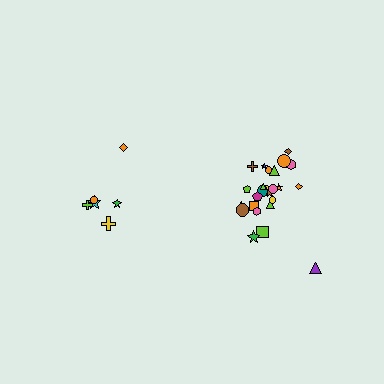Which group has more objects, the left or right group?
The right group.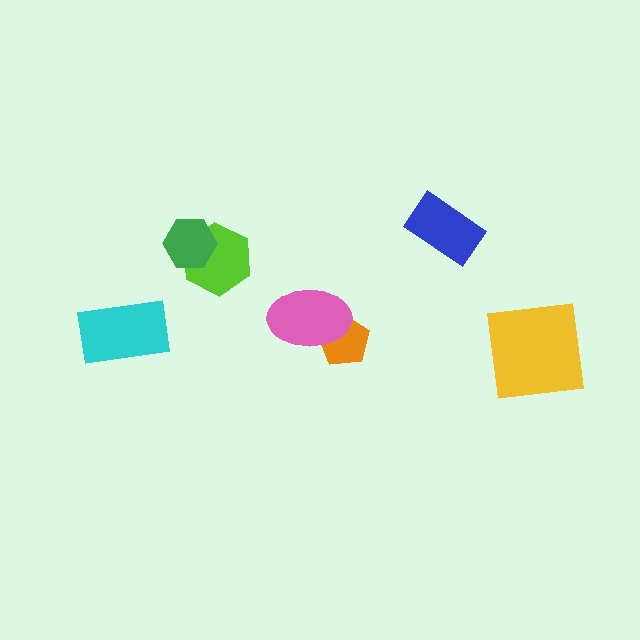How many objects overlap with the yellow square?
0 objects overlap with the yellow square.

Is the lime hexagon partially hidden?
Yes, it is partially covered by another shape.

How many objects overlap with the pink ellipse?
1 object overlaps with the pink ellipse.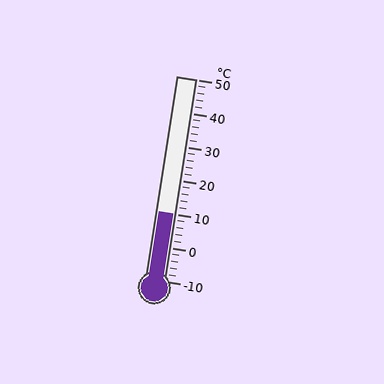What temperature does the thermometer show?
The thermometer shows approximately 10°C.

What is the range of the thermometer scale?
The thermometer scale ranges from -10°C to 50°C.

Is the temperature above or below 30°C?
The temperature is below 30°C.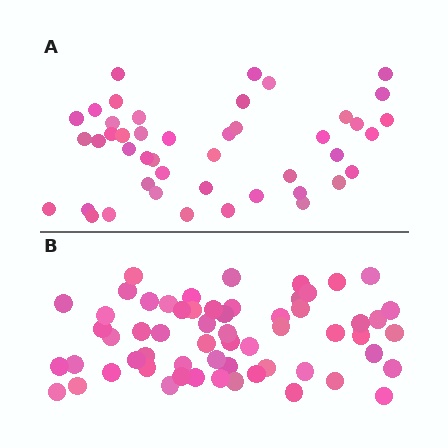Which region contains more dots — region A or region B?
Region B (the bottom region) has more dots.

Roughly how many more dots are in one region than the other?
Region B has approximately 15 more dots than region A.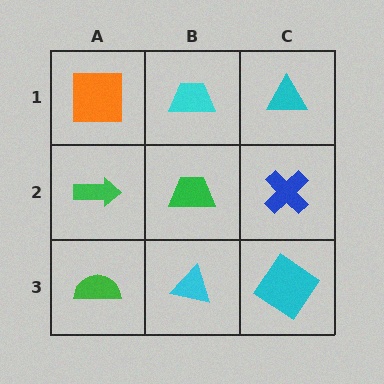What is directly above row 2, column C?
A cyan triangle.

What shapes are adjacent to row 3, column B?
A green trapezoid (row 2, column B), a green semicircle (row 3, column A), a cyan diamond (row 3, column C).